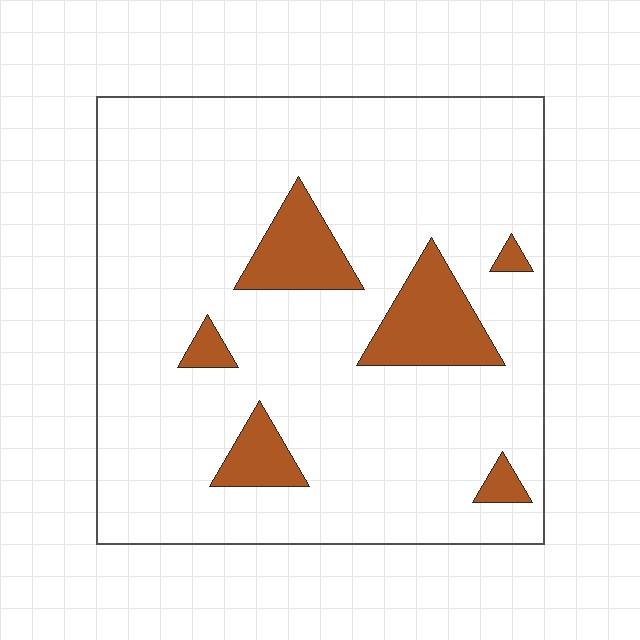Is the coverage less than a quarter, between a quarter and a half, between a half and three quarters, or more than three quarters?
Less than a quarter.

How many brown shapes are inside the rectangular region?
6.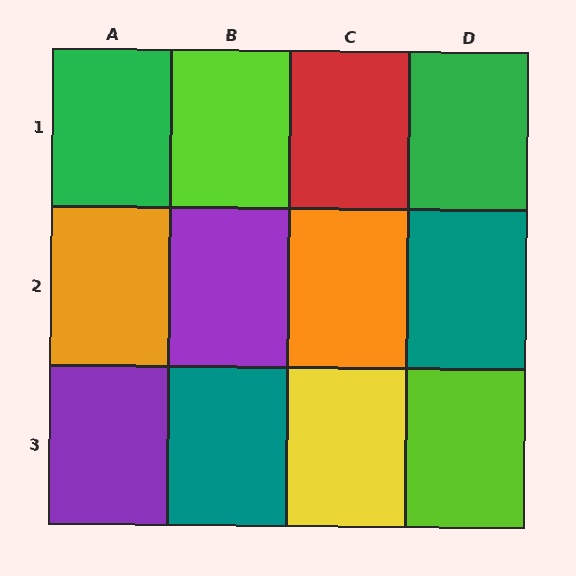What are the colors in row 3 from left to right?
Purple, teal, yellow, lime.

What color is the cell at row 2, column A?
Orange.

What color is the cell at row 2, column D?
Teal.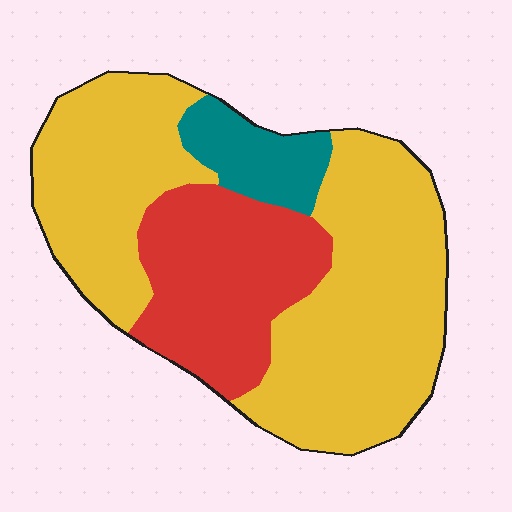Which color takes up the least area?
Teal, at roughly 10%.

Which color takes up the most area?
Yellow, at roughly 65%.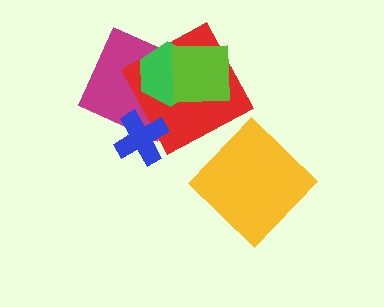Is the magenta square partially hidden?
Yes, it is partially covered by another shape.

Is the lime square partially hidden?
No, no other shape covers it.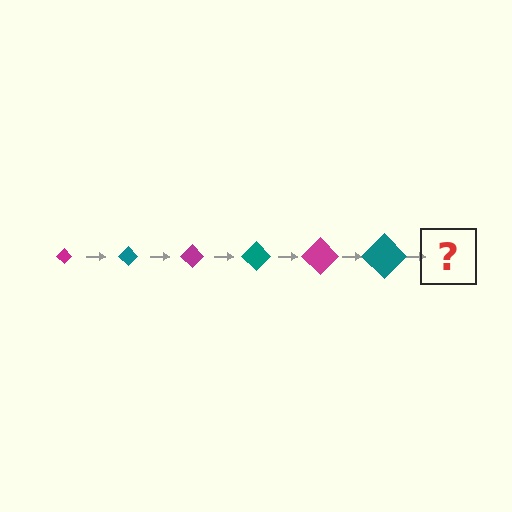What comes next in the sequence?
The next element should be a magenta diamond, larger than the previous one.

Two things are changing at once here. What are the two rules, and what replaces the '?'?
The two rules are that the diamond grows larger each step and the color cycles through magenta and teal. The '?' should be a magenta diamond, larger than the previous one.